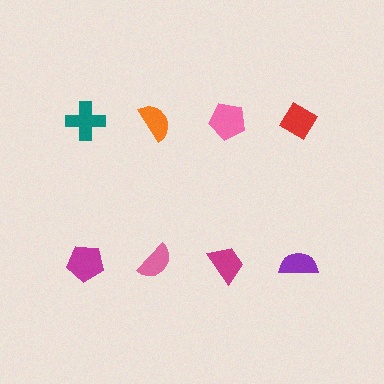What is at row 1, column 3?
A pink pentagon.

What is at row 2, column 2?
A pink semicircle.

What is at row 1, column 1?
A teal cross.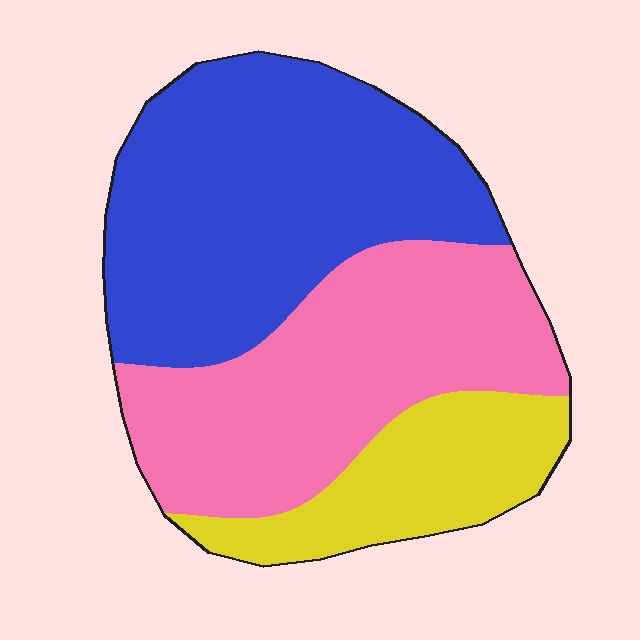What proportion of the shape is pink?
Pink covers roughly 40% of the shape.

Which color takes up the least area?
Yellow, at roughly 20%.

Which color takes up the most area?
Blue, at roughly 45%.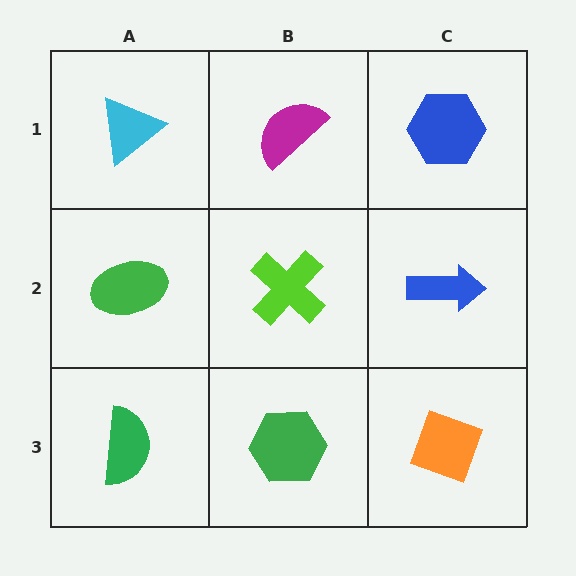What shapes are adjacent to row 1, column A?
A green ellipse (row 2, column A), a magenta semicircle (row 1, column B).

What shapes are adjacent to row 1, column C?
A blue arrow (row 2, column C), a magenta semicircle (row 1, column B).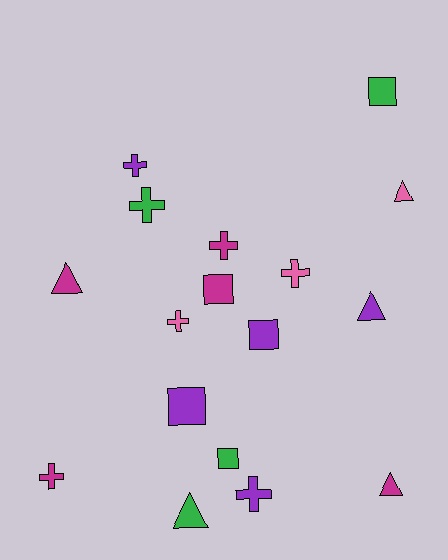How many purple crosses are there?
There are 2 purple crosses.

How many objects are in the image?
There are 17 objects.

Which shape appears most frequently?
Cross, with 7 objects.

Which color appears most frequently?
Magenta, with 5 objects.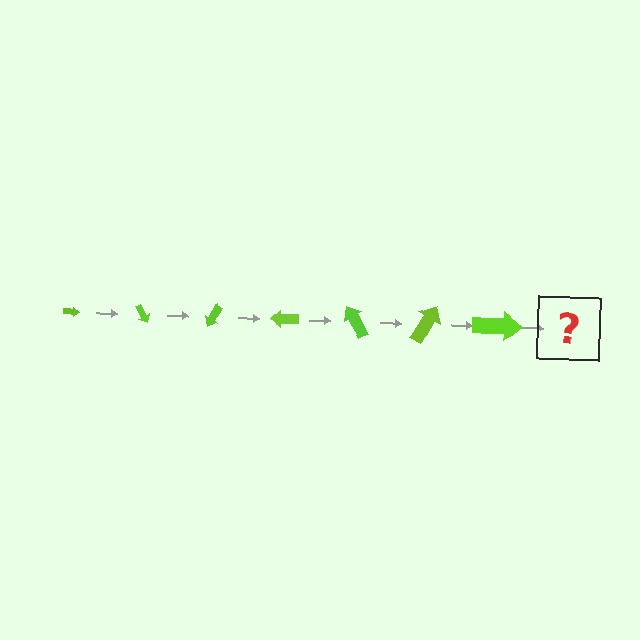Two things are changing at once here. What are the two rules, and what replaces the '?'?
The two rules are that the arrow grows larger each step and it rotates 60 degrees each step. The '?' should be an arrow, larger than the previous one and rotated 420 degrees from the start.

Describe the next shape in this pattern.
It should be an arrow, larger than the previous one and rotated 420 degrees from the start.